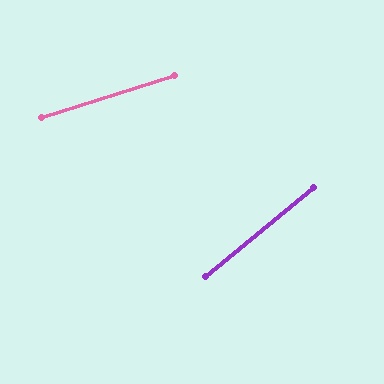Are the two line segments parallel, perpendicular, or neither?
Neither parallel nor perpendicular — they differ by about 22°.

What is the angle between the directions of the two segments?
Approximately 22 degrees.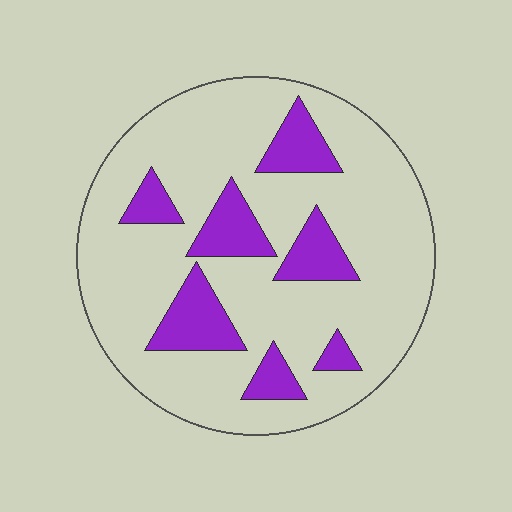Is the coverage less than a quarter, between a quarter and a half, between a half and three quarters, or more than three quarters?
Less than a quarter.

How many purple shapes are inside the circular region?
7.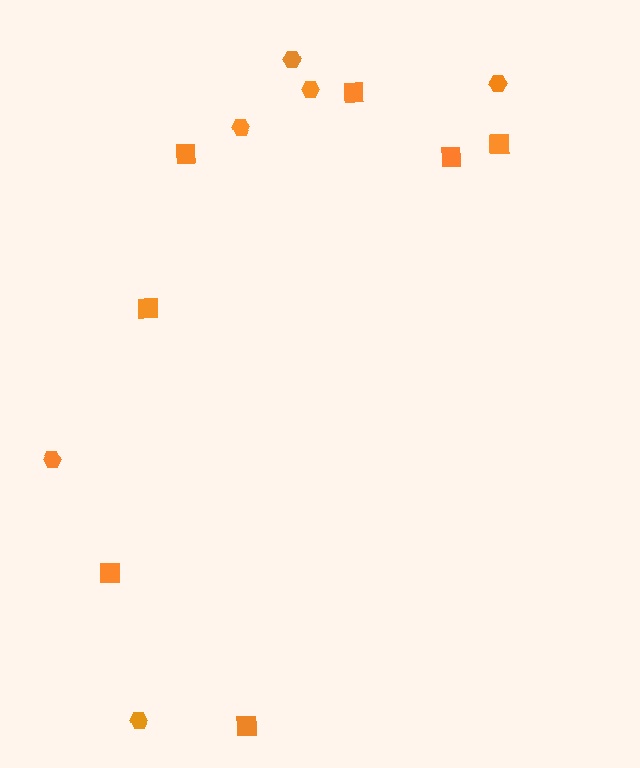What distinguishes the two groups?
There are 2 groups: one group of hexagons (6) and one group of squares (7).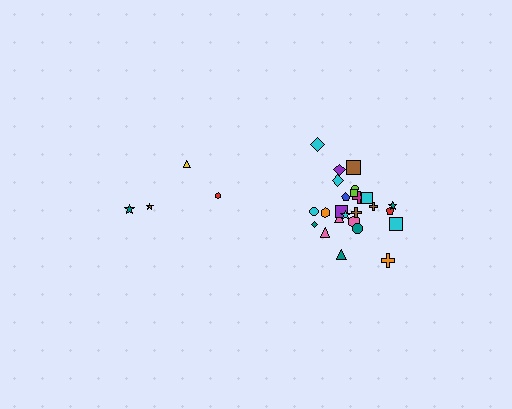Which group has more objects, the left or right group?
The right group.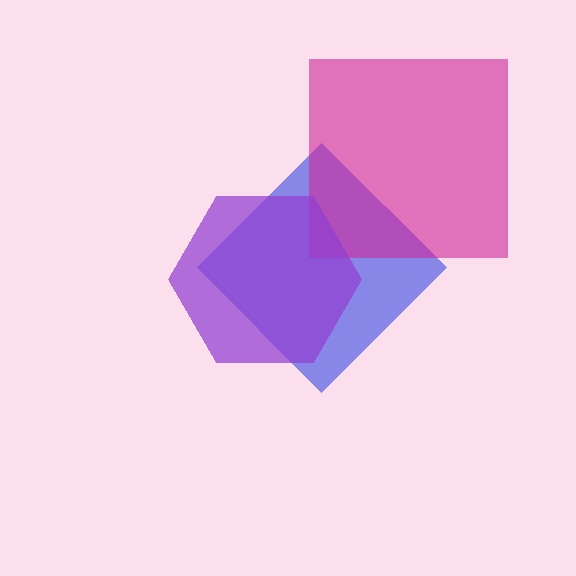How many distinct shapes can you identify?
There are 3 distinct shapes: a blue diamond, a magenta square, a purple hexagon.